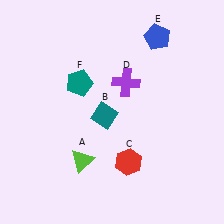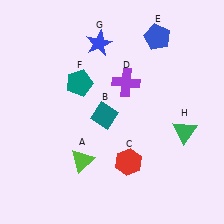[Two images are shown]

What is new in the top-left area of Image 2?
A blue star (G) was added in the top-left area of Image 2.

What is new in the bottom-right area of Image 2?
A green triangle (H) was added in the bottom-right area of Image 2.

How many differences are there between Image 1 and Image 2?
There are 2 differences between the two images.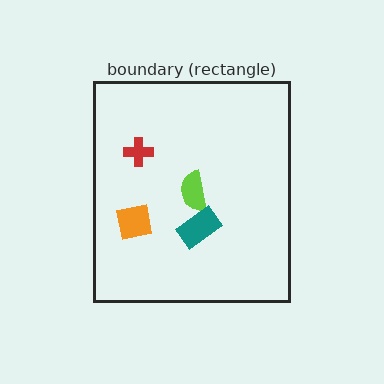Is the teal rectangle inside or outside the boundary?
Inside.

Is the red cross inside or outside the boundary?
Inside.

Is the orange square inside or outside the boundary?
Inside.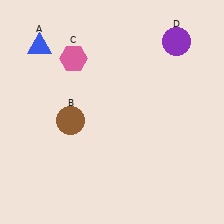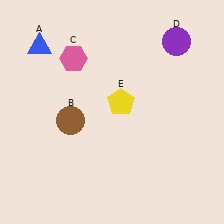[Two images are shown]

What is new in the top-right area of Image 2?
A yellow pentagon (E) was added in the top-right area of Image 2.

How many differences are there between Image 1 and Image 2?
There is 1 difference between the two images.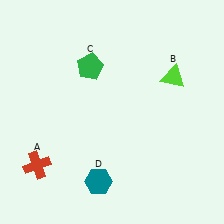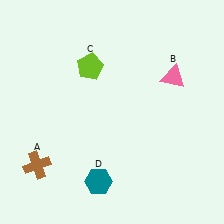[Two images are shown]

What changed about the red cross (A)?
In Image 1, A is red. In Image 2, it changed to brown.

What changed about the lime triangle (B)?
In Image 1, B is lime. In Image 2, it changed to pink.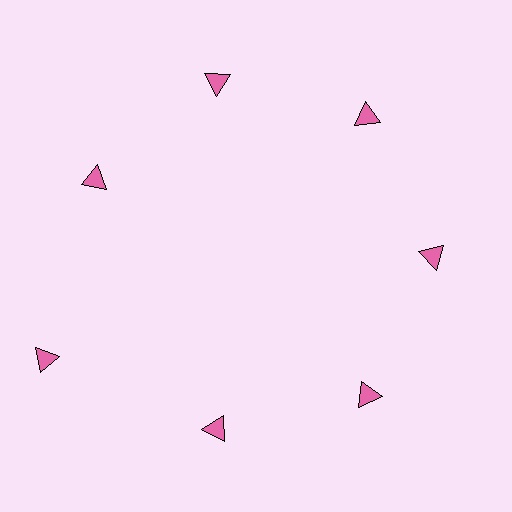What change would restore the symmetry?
The symmetry would be restored by moving it inward, back onto the ring so that all 7 triangles sit at equal angles and equal distance from the center.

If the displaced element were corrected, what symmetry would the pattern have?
It would have 7-fold rotational symmetry — the pattern would map onto itself every 51 degrees.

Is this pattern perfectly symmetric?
No. The 7 pink triangles are arranged in a ring, but one element near the 8 o'clock position is pushed outward from the center, breaking the 7-fold rotational symmetry.